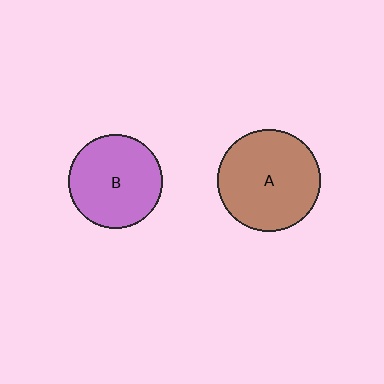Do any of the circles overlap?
No, none of the circles overlap.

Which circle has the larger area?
Circle A (brown).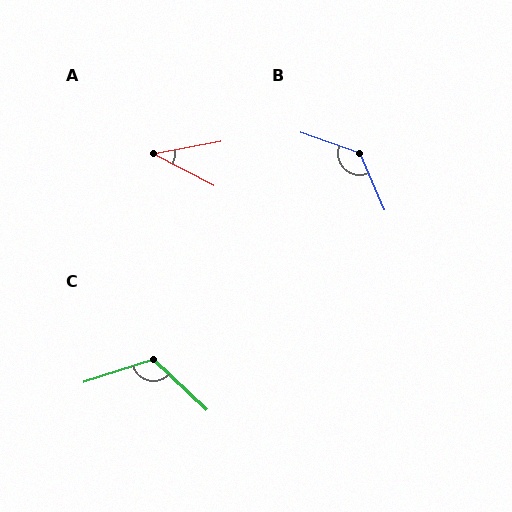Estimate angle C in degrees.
Approximately 119 degrees.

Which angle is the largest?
B, at approximately 133 degrees.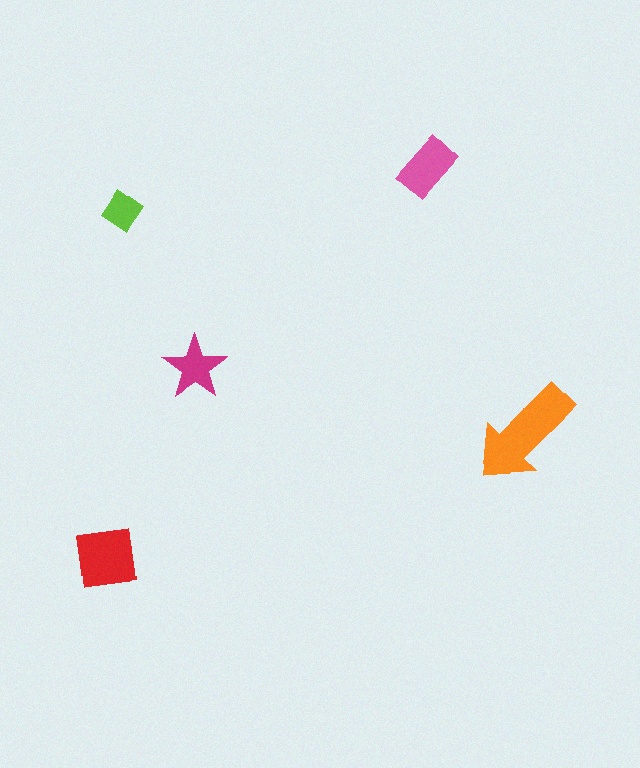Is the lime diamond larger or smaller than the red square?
Smaller.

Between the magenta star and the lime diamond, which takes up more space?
The magenta star.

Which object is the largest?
The orange arrow.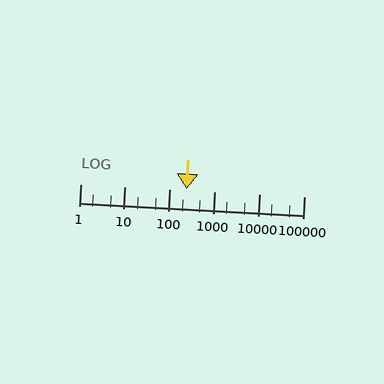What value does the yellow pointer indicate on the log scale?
The pointer indicates approximately 240.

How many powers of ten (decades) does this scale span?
The scale spans 5 decades, from 1 to 100000.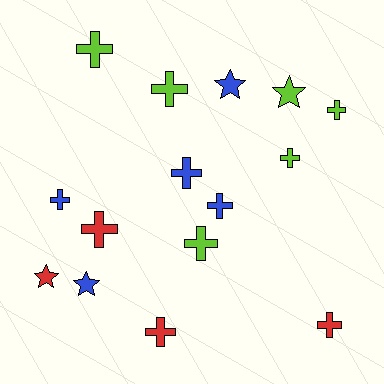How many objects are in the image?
There are 15 objects.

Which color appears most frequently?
Lime, with 6 objects.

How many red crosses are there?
There are 3 red crosses.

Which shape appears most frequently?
Cross, with 11 objects.